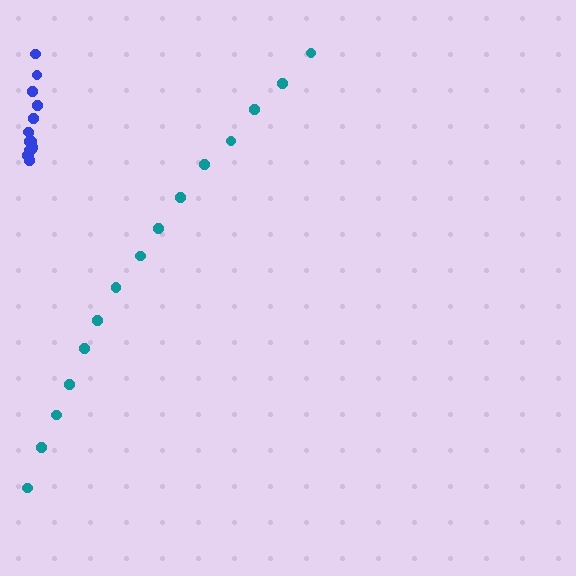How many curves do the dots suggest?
There are 2 distinct paths.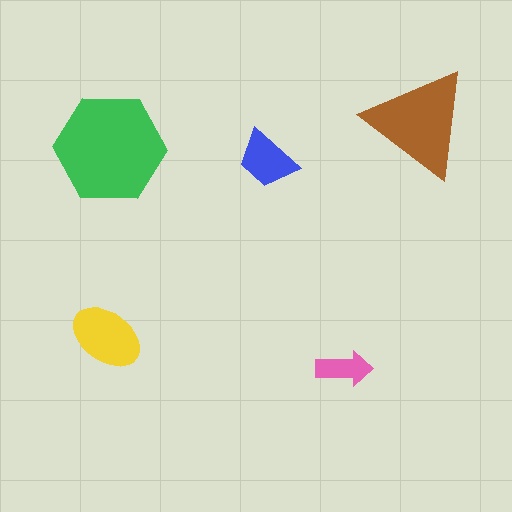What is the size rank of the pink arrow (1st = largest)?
5th.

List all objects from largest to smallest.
The green hexagon, the brown triangle, the yellow ellipse, the blue trapezoid, the pink arrow.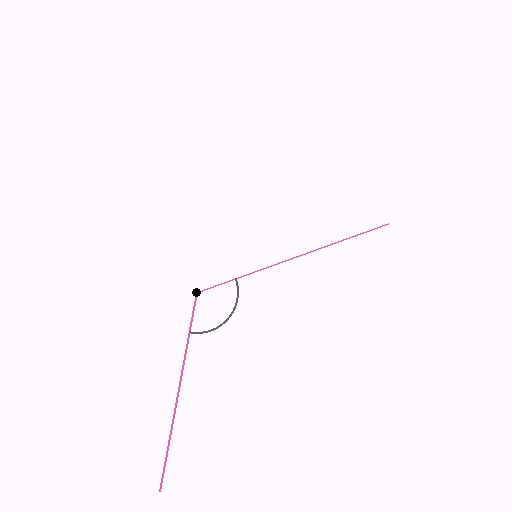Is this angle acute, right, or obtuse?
It is obtuse.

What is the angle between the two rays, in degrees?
Approximately 120 degrees.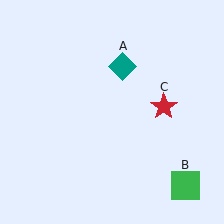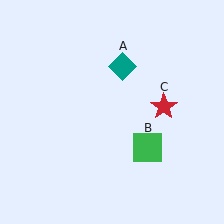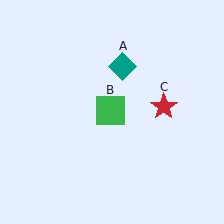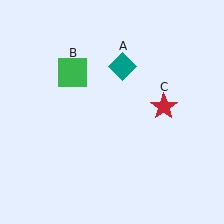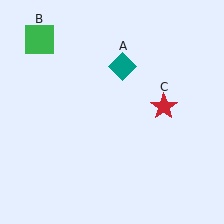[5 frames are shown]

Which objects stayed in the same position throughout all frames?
Teal diamond (object A) and red star (object C) remained stationary.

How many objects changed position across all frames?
1 object changed position: green square (object B).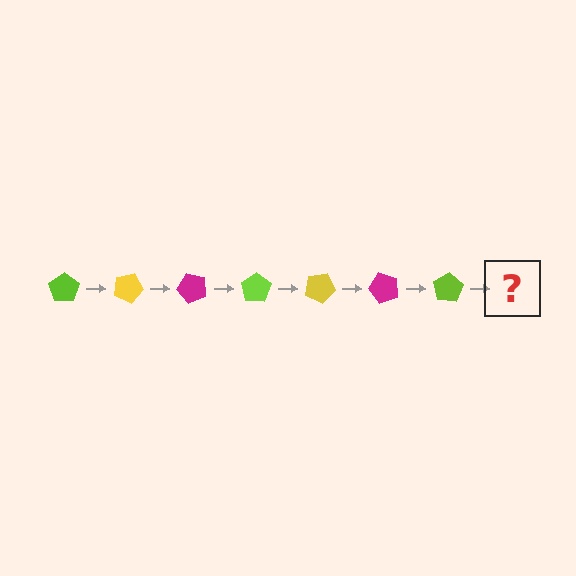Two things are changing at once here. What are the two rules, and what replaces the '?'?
The two rules are that it rotates 25 degrees each step and the color cycles through lime, yellow, and magenta. The '?' should be a yellow pentagon, rotated 175 degrees from the start.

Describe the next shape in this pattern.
It should be a yellow pentagon, rotated 175 degrees from the start.